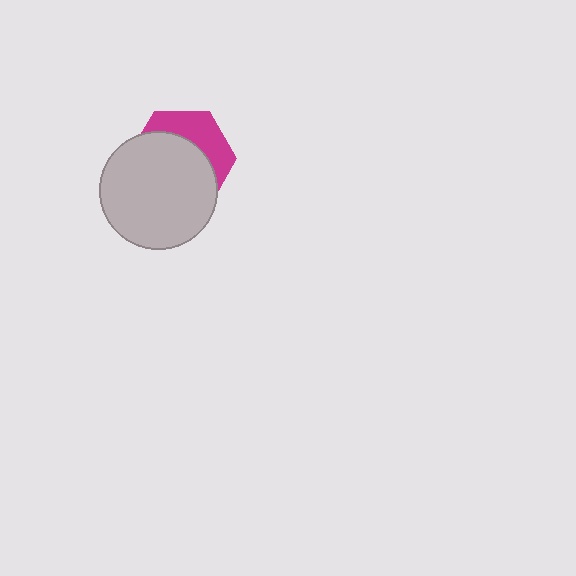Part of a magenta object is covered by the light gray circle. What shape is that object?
It is a hexagon.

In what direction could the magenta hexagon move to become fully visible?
The magenta hexagon could move up. That would shift it out from behind the light gray circle entirely.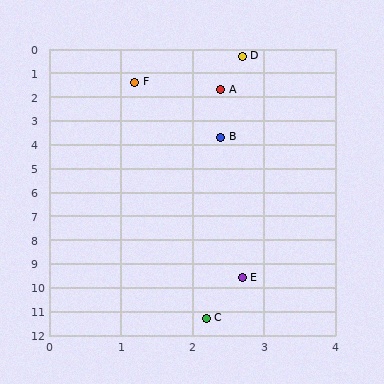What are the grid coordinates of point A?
Point A is at approximately (2.4, 1.7).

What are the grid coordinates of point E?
Point E is at approximately (2.7, 9.6).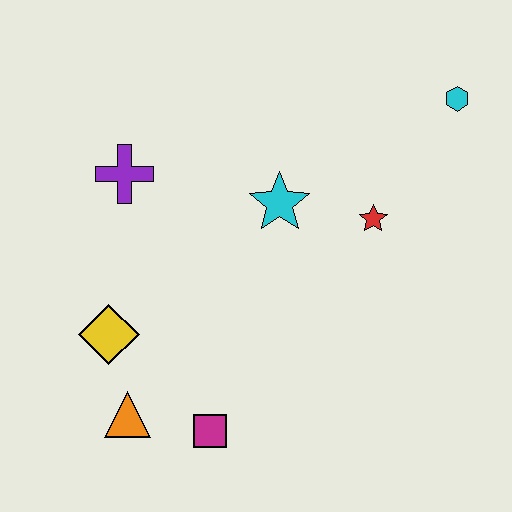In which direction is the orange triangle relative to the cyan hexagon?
The orange triangle is to the left of the cyan hexagon.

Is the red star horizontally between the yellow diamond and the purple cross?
No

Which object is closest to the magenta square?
The orange triangle is closest to the magenta square.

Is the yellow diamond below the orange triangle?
No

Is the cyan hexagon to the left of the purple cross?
No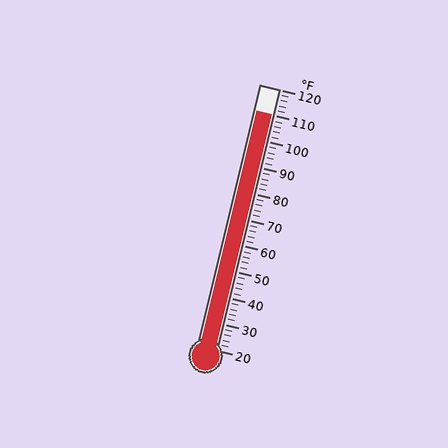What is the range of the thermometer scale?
The thermometer scale ranges from 20°F to 120°F.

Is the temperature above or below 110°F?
The temperature is at 110°F.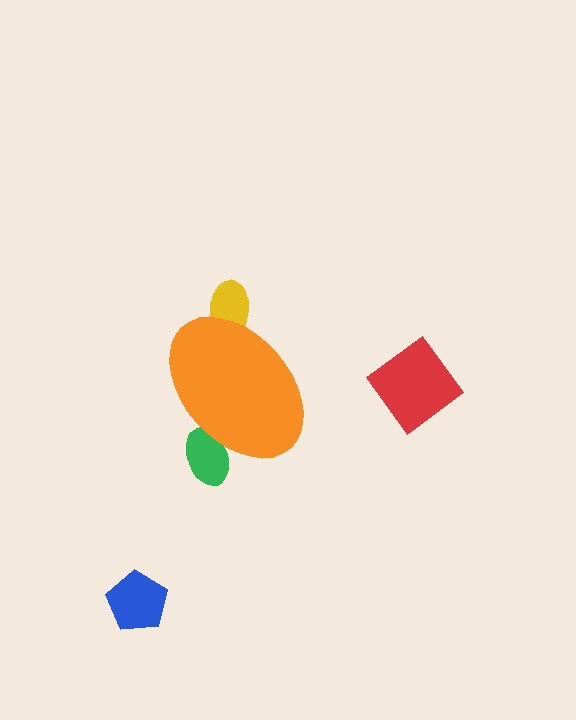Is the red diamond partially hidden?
No, the red diamond is fully visible.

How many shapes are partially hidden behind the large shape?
2 shapes are partially hidden.